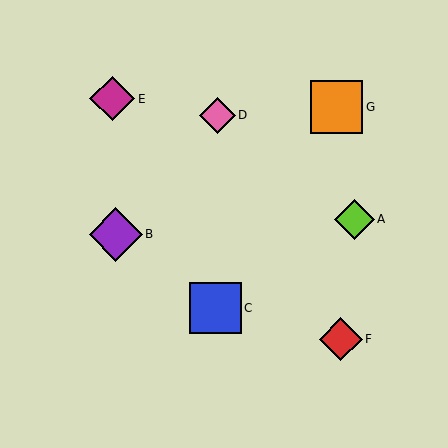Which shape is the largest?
The purple diamond (labeled B) is the largest.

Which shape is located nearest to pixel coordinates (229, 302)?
The blue square (labeled C) at (215, 308) is nearest to that location.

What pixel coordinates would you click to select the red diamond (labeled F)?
Click at (341, 339) to select the red diamond F.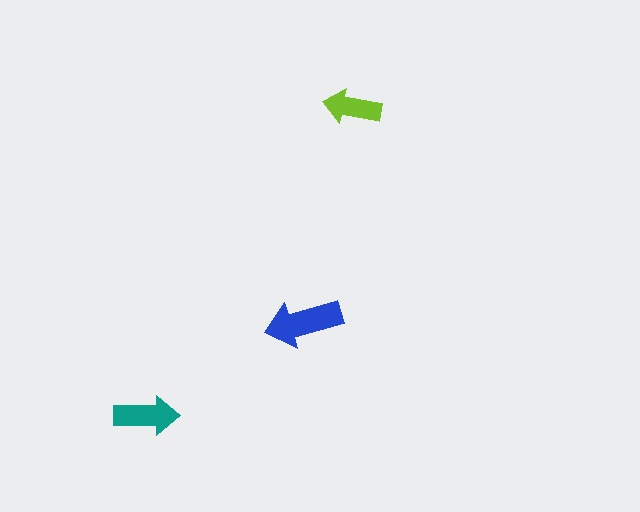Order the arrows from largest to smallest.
the blue one, the teal one, the lime one.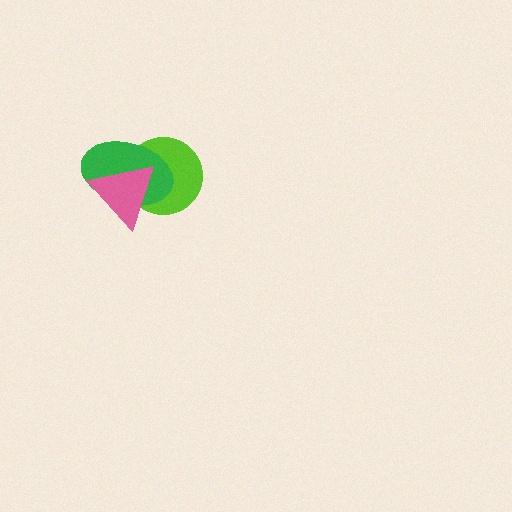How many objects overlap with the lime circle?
2 objects overlap with the lime circle.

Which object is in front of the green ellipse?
The pink triangle is in front of the green ellipse.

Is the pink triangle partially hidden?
No, no other shape covers it.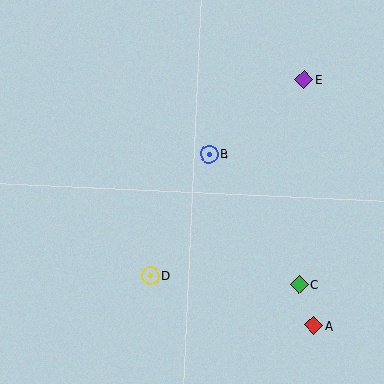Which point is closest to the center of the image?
Point B at (209, 154) is closest to the center.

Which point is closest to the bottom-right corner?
Point A is closest to the bottom-right corner.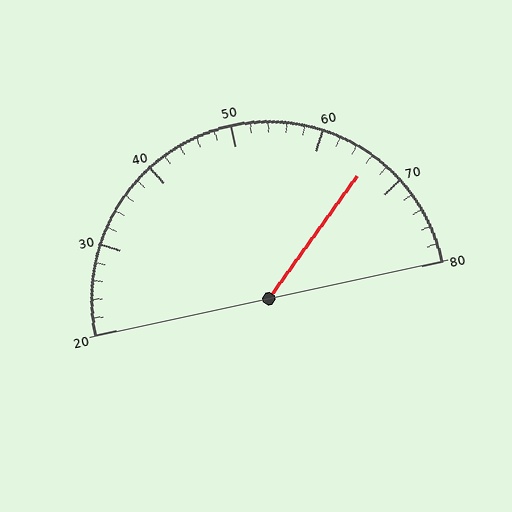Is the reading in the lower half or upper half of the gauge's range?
The reading is in the upper half of the range (20 to 80).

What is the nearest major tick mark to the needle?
The nearest major tick mark is 70.